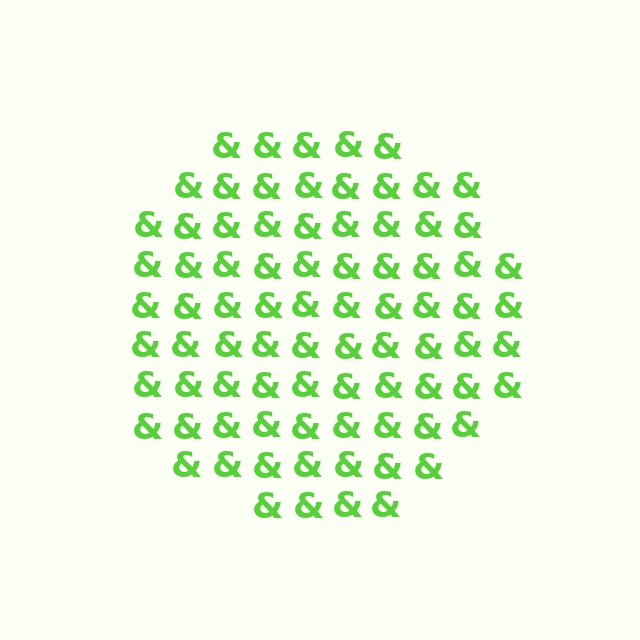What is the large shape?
The large shape is a circle.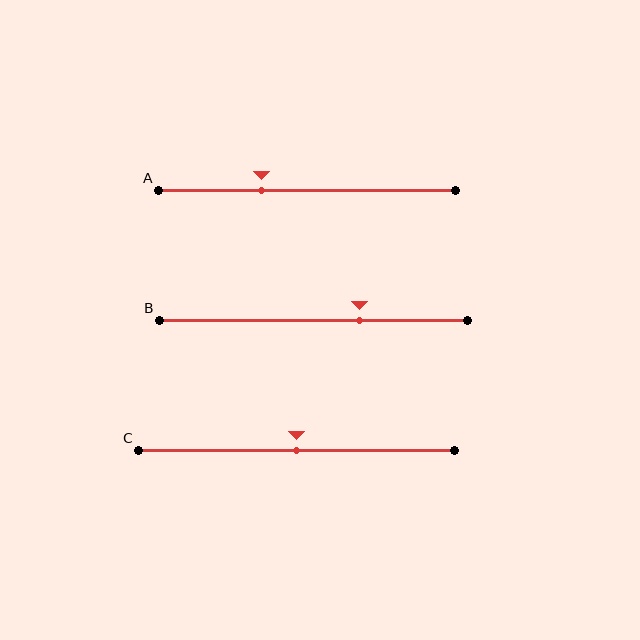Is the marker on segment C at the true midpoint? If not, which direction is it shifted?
Yes, the marker on segment C is at the true midpoint.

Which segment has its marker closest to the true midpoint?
Segment C has its marker closest to the true midpoint.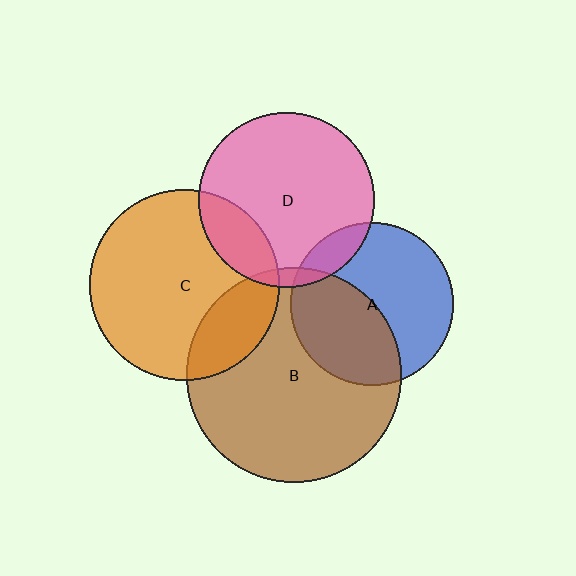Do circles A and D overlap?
Yes.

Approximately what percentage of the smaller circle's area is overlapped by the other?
Approximately 10%.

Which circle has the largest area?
Circle B (brown).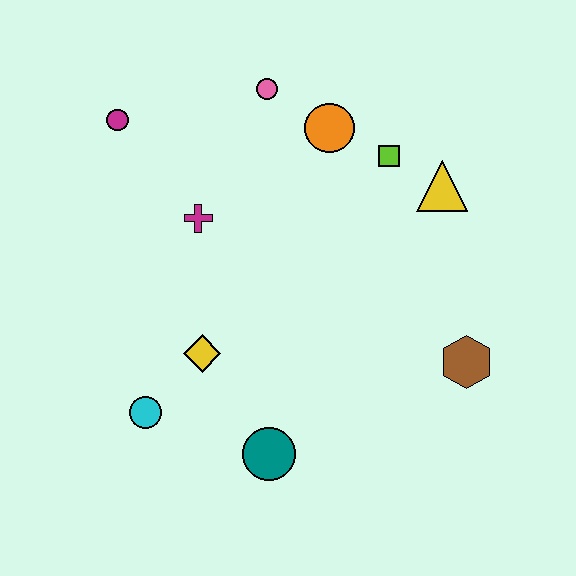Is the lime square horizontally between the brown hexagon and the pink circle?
Yes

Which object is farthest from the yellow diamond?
The yellow triangle is farthest from the yellow diamond.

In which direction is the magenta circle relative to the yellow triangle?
The magenta circle is to the left of the yellow triangle.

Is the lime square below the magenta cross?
No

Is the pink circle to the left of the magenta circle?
No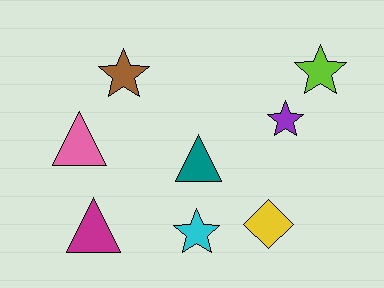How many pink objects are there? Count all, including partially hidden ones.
There is 1 pink object.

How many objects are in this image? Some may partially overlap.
There are 8 objects.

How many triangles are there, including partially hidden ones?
There are 3 triangles.